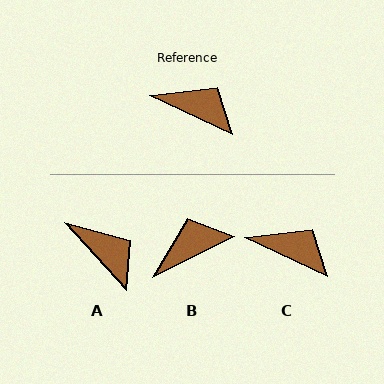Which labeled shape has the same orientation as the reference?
C.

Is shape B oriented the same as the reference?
No, it is off by about 52 degrees.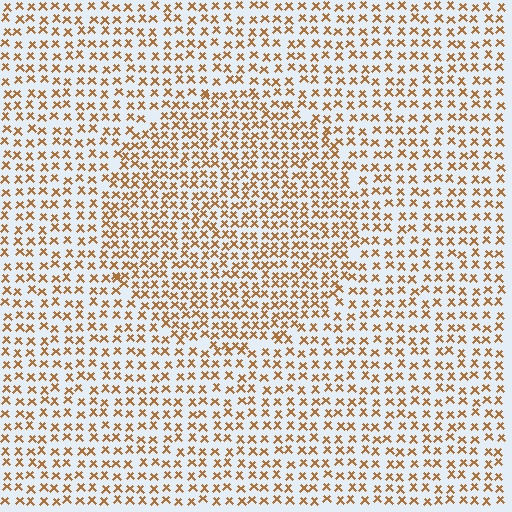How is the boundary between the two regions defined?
The boundary is defined by a change in element density (approximately 1.5x ratio). All elements are the same color, size, and shape.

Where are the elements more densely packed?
The elements are more densely packed inside the circle boundary.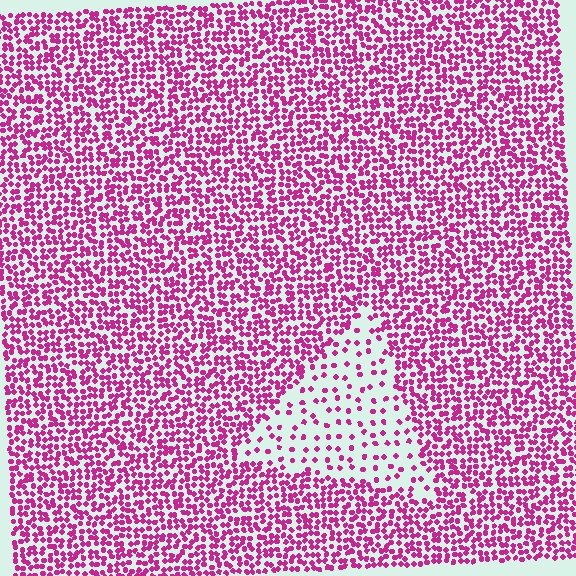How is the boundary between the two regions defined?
The boundary is defined by a change in element density (approximately 3.0x ratio). All elements are the same color, size, and shape.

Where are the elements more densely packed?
The elements are more densely packed outside the triangle boundary.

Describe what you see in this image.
The image contains small magenta elements arranged at two different densities. A triangle-shaped region is visible where the elements are less densely packed than the surrounding area.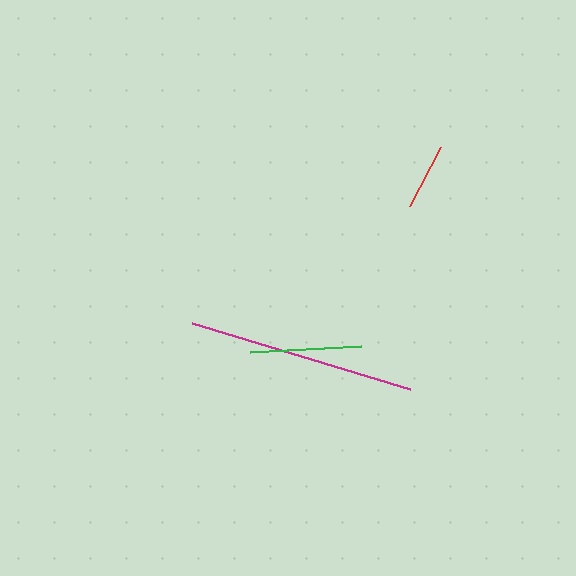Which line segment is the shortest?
The red line is the shortest at approximately 66 pixels.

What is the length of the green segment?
The green segment is approximately 111 pixels long.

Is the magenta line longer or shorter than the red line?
The magenta line is longer than the red line.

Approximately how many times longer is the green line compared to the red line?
The green line is approximately 1.7 times the length of the red line.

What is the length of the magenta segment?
The magenta segment is approximately 228 pixels long.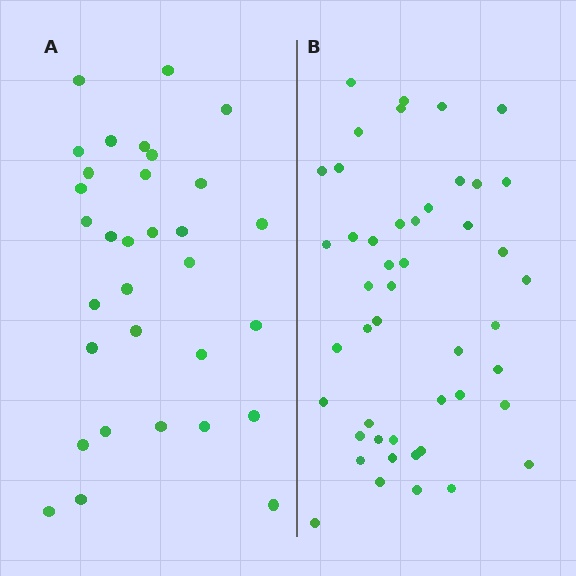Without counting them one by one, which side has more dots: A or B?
Region B (the right region) has more dots.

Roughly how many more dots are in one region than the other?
Region B has approximately 15 more dots than region A.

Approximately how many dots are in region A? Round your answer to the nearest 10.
About 30 dots. (The exact count is 32, which rounds to 30.)